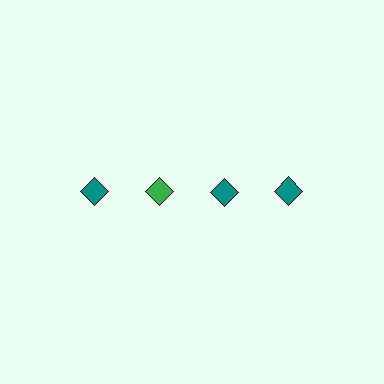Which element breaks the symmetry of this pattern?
The green diamond in the top row, second from left column breaks the symmetry. All other shapes are teal diamonds.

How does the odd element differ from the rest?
It has a different color: green instead of teal.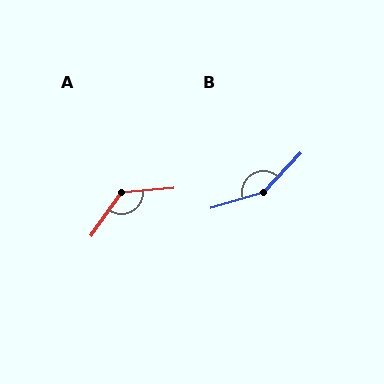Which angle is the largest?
B, at approximately 150 degrees.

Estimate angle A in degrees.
Approximately 130 degrees.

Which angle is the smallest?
A, at approximately 130 degrees.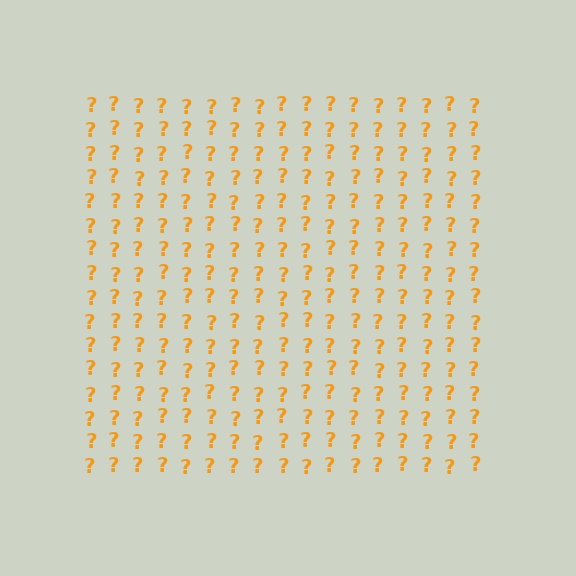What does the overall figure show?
The overall figure shows a square.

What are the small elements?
The small elements are question marks.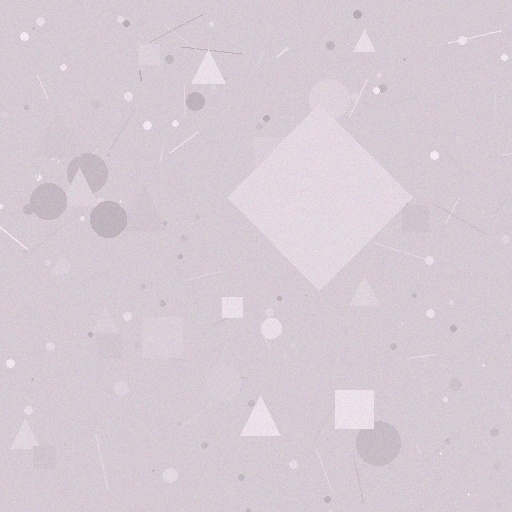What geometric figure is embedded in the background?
A diamond is embedded in the background.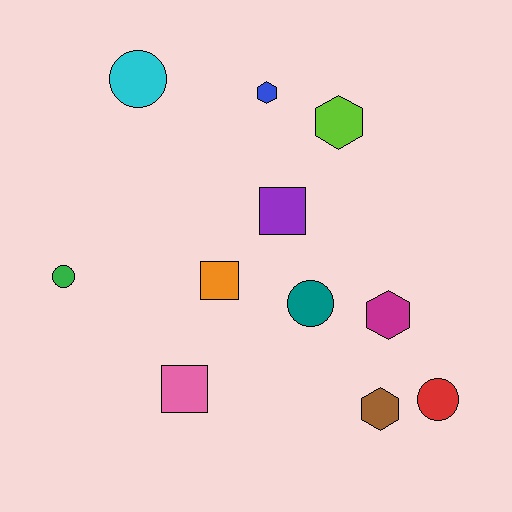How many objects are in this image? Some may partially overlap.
There are 11 objects.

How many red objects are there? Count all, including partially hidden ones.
There is 1 red object.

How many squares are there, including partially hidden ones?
There are 3 squares.